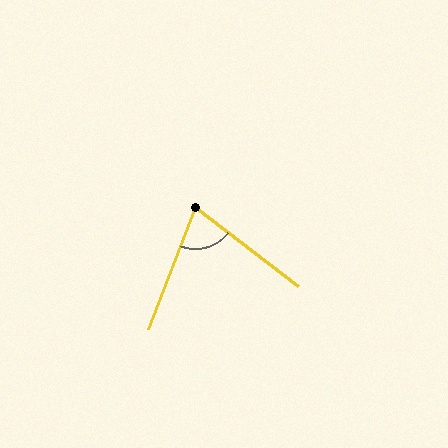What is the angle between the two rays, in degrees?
Approximately 73 degrees.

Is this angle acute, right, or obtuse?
It is acute.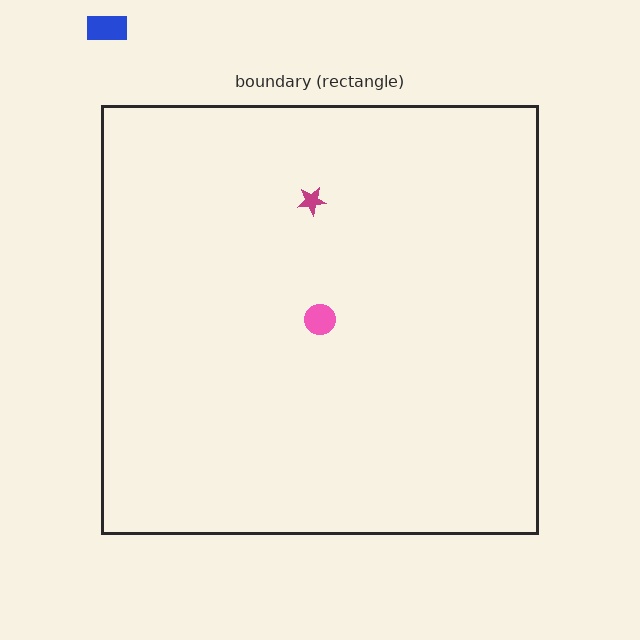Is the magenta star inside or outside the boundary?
Inside.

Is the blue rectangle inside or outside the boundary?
Outside.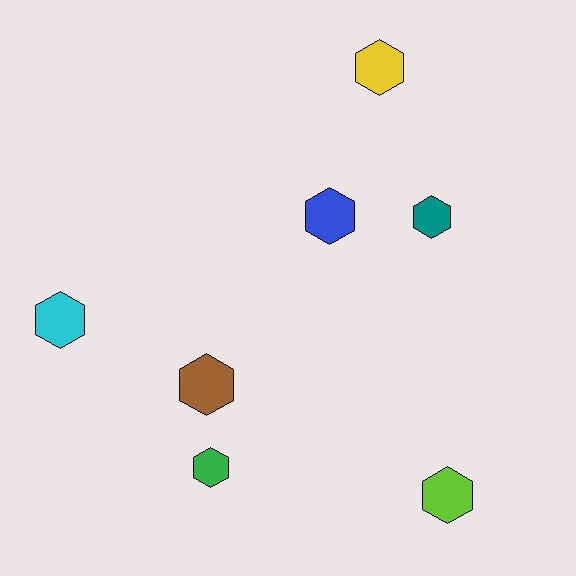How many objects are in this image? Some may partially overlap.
There are 7 objects.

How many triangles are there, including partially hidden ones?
There are no triangles.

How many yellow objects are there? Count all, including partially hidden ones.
There is 1 yellow object.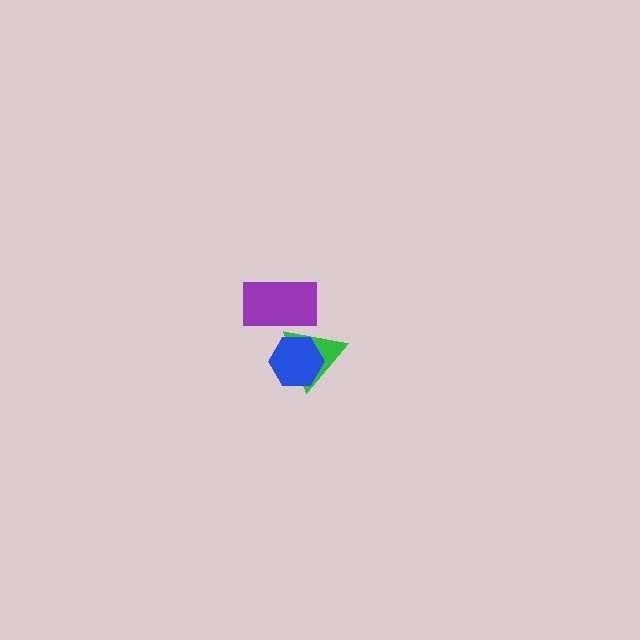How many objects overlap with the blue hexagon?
1 object overlaps with the blue hexagon.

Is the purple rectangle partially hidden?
No, no other shape covers it.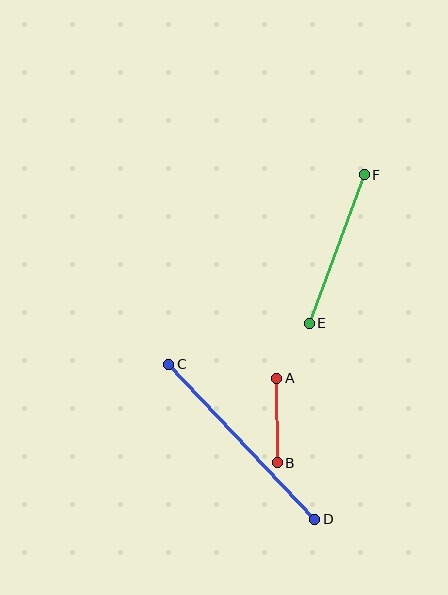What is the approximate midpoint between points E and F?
The midpoint is at approximately (337, 249) pixels.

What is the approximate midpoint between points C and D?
The midpoint is at approximately (242, 442) pixels.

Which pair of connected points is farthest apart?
Points C and D are farthest apart.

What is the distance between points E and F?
The distance is approximately 158 pixels.